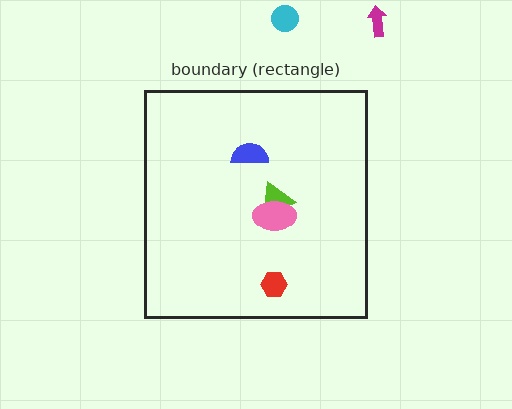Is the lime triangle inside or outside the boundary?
Inside.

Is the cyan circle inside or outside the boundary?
Outside.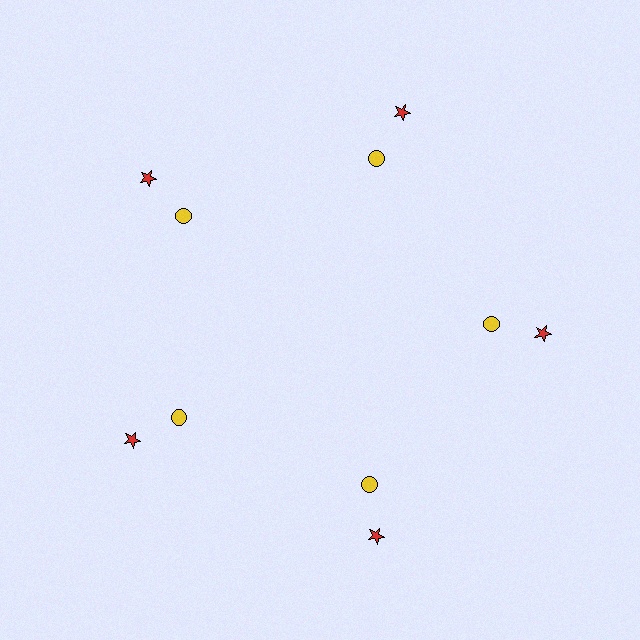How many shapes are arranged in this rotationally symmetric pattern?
There are 10 shapes, arranged in 5 groups of 2.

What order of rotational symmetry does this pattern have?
This pattern has 5-fold rotational symmetry.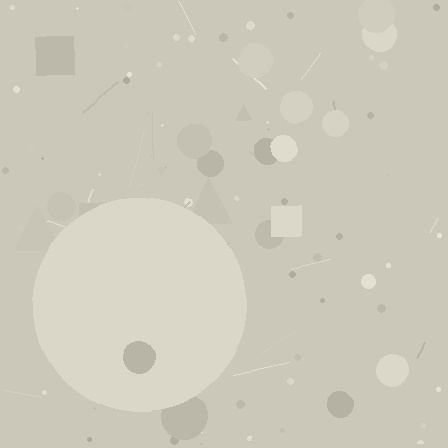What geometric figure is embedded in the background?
A circle is embedded in the background.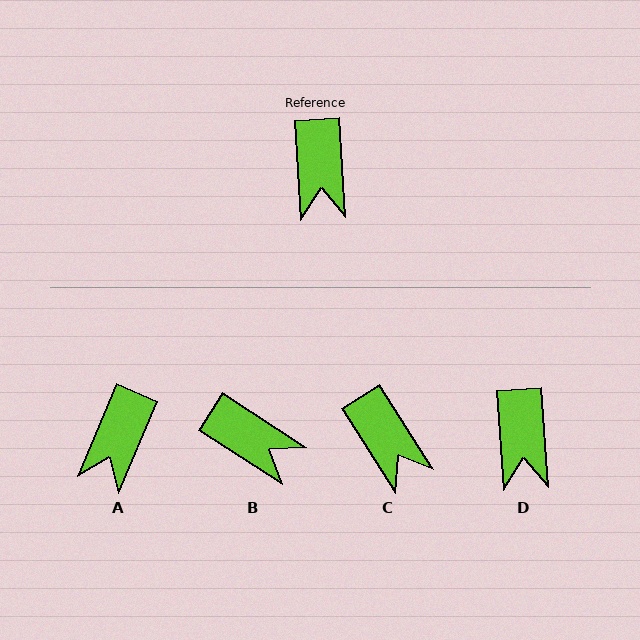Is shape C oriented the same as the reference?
No, it is off by about 29 degrees.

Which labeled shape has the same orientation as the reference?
D.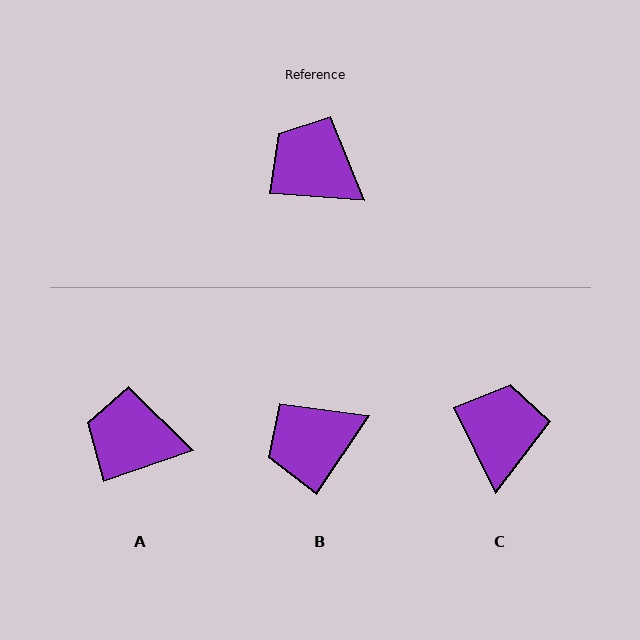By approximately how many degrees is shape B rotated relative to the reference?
Approximately 61 degrees counter-clockwise.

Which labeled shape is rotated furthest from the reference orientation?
B, about 61 degrees away.